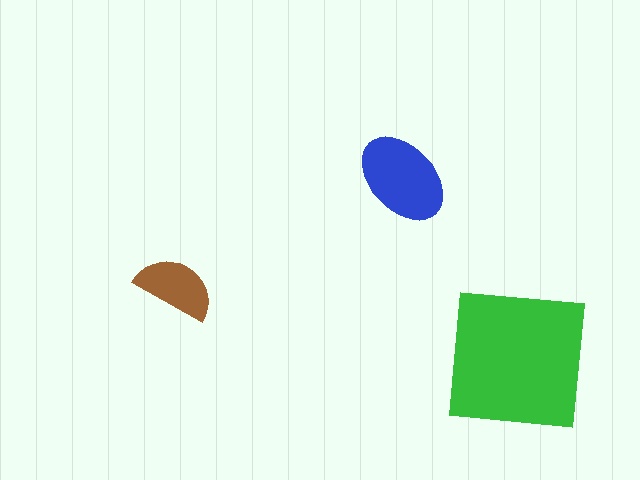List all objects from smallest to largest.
The brown semicircle, the blue ellipse, the green square.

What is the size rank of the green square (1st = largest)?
1st.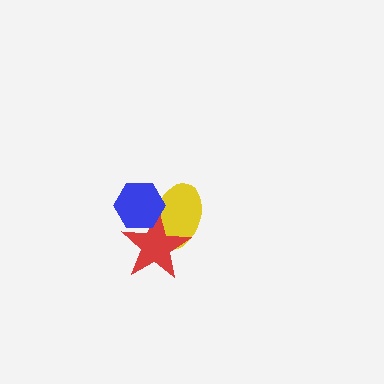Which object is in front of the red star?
The blue hexagon is in front of the red star.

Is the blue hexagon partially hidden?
No, no other shape covers it.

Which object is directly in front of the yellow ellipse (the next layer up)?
The red star is directly in front of the yellow ellipse.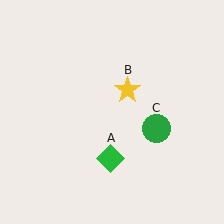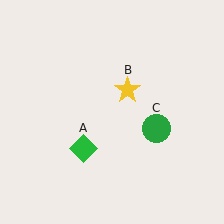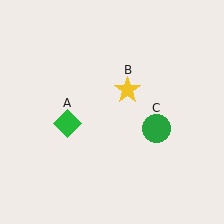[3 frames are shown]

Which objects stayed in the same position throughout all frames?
Yellow star (object B) and green circle (object C) remained stationary.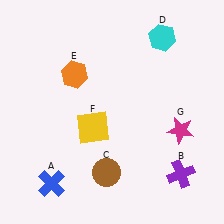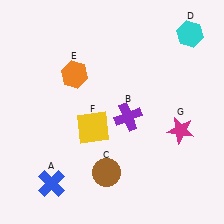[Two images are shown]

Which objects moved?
The objects that moved are: the purple cross (B), the cyan hexagon (D).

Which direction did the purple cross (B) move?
The purple cross (B) moved up.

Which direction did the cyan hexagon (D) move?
The cyan hexagon (D) moved right.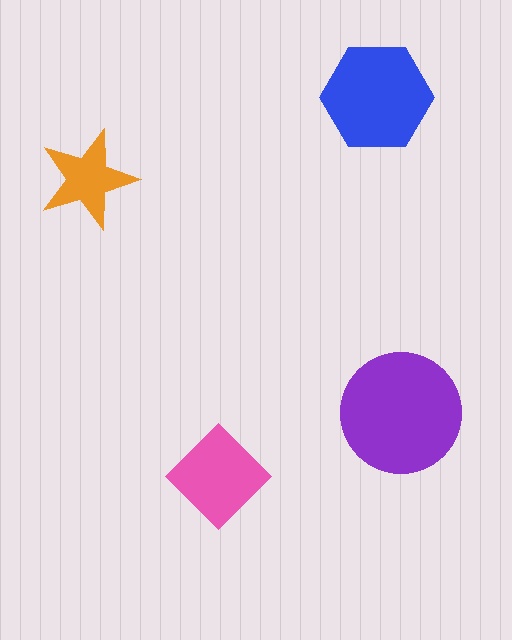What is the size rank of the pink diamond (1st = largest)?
3rd.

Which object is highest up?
The blue hexagon is topmost.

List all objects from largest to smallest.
The purple circle, the blue hexagon, the pink diamond, the orange star.